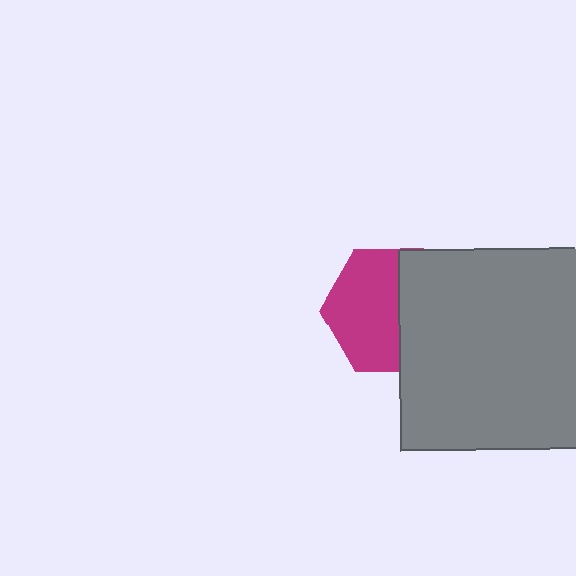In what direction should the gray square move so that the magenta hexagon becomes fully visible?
The gray square should move right. That is the shortest direction to clear the overlap and leave the magenta hexagon fully visible.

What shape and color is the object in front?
The object in front is a gray square.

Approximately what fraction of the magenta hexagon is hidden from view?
Roughly 42% of the magenta hexagon is hidden behind the gray square.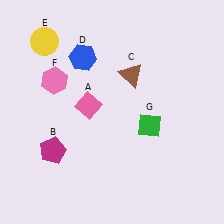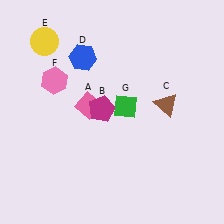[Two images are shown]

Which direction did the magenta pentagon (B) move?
The magenta pentagon (B) moved right.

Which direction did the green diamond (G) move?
The green diamond (G) moved left.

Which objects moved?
The objects that moved are: the magenta pentagon (B), the brown triangle (C), the green diamond (G).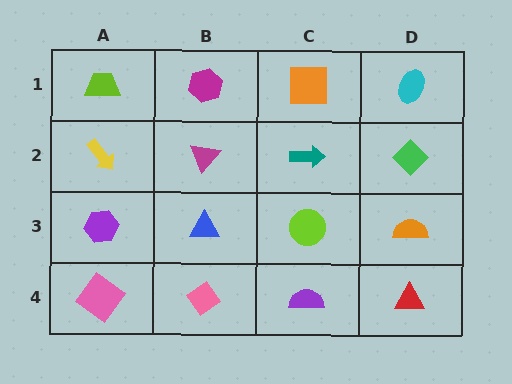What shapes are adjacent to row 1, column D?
A green diamond (row 2, column D), an orange square (row 1, column C).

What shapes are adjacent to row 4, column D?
An orange semicircle (row 3, column D), a purple semicircle (row 4, column C).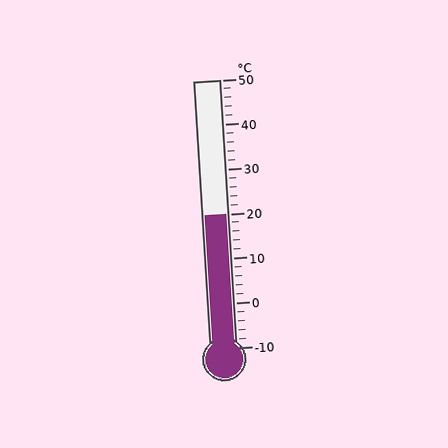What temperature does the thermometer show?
The thermometer shows approximately 20°C.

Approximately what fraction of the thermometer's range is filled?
The thermometer is filled to approximately 50% of its range.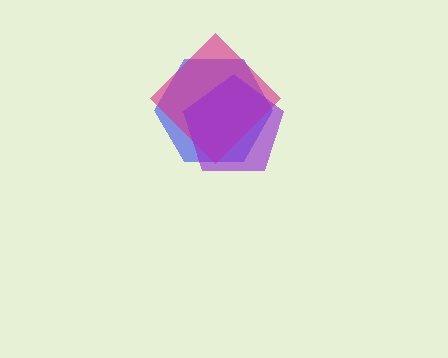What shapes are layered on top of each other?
The layered shapes are: a blue hexagon, a magenta diamond, a purple pentagon.